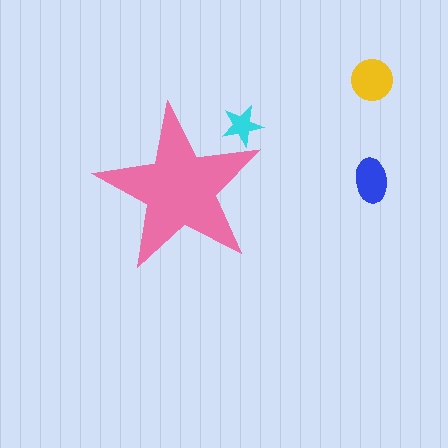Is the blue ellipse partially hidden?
No, the blue ellipse is fully visible.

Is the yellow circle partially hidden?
No, the yellow circle is fully visible.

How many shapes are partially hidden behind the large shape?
1 shape is partially hidden.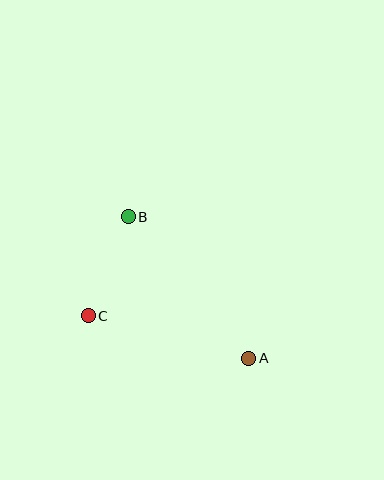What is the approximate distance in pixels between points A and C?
The distance between A and C is approximately 166 pixels.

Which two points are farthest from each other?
Points A and B are farthest from each other.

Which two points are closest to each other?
Points B and C are closest to each other.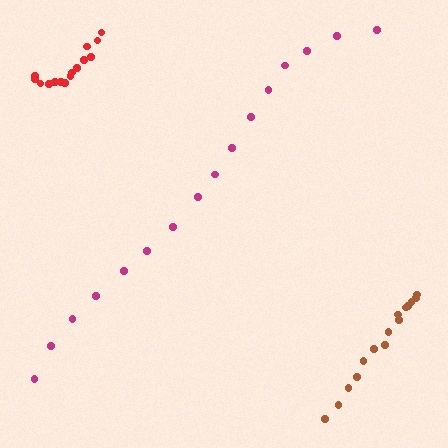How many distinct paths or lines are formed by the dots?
There are 3 distinct paths.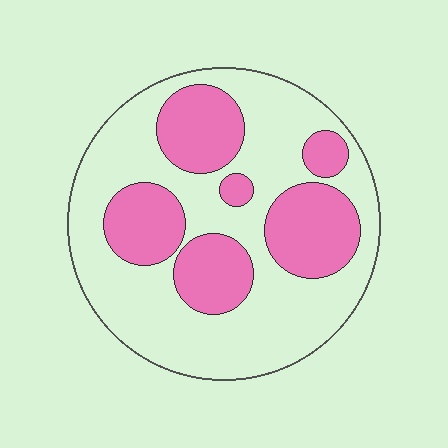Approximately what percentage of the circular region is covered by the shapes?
Approximately 35%.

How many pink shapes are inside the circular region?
6.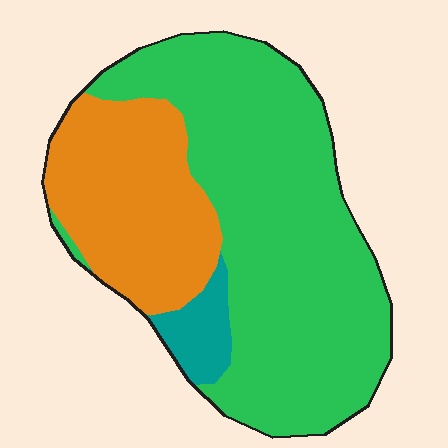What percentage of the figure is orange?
Orange takes up between a quarter and a half of the figure.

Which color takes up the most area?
Green, at roughly 65%.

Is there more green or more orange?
Green.